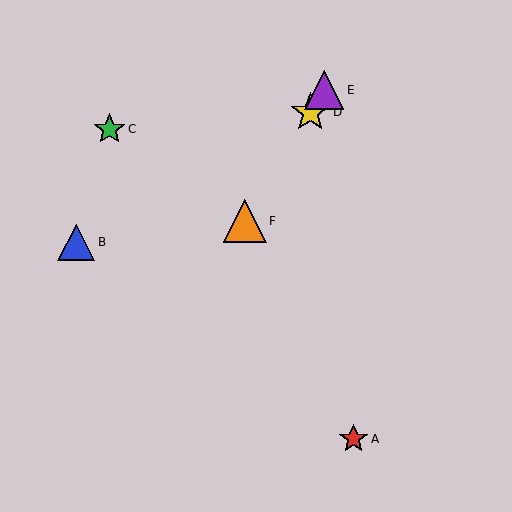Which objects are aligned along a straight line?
Objects D, E, F are aligned along a straight line.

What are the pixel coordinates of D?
Object D is at (310, 112).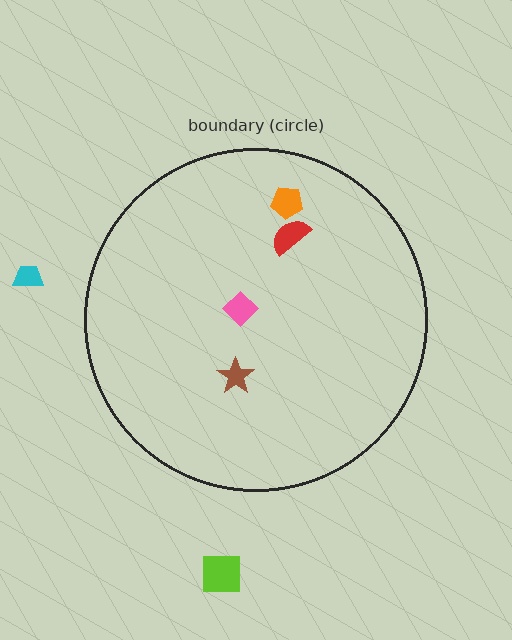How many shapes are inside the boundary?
4 inside, 2 outside.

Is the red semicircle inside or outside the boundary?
Inside.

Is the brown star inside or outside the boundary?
Inside.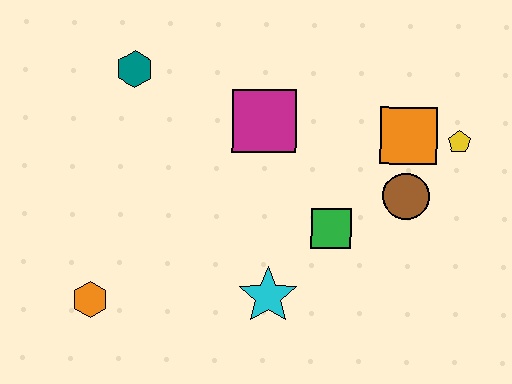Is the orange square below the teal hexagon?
Yes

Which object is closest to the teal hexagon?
The magenta square is closest to the teal hexagon.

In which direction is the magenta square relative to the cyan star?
The magenta square is above the cyan star.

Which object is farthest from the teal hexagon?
The yellow pentagon is farthest from the teal hexagon.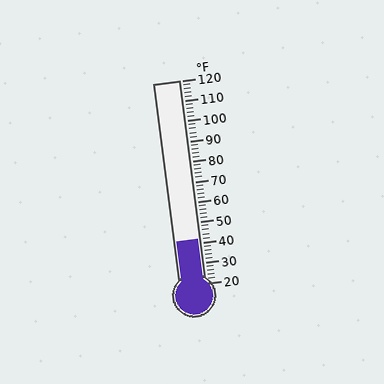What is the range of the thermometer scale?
The thermometer scale ranges from 20°F to 120°F.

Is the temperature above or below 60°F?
The temperature is below 60°F.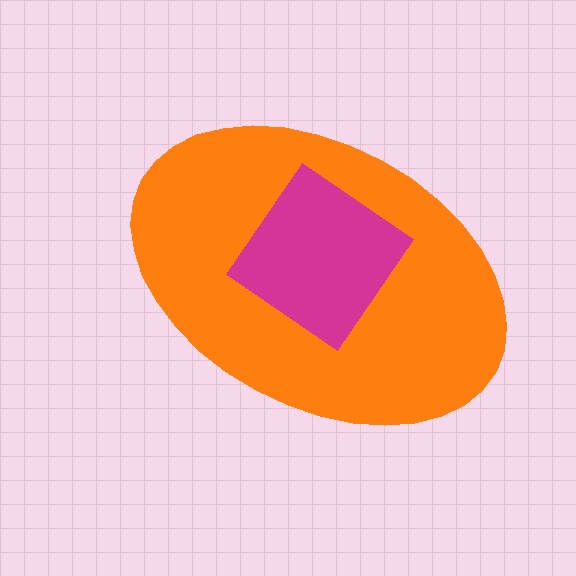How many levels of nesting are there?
2.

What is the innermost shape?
The magenta diamond.